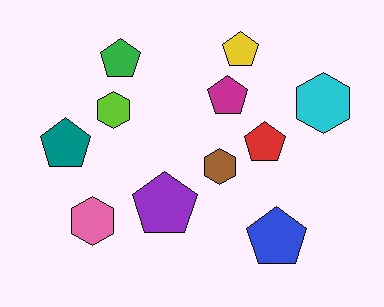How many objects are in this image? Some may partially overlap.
There are 11 objects.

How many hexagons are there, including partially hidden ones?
There are 4 hexagons.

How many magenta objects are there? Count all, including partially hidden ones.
There is 1 magenta object.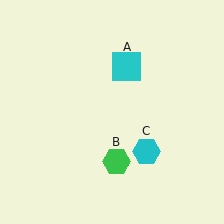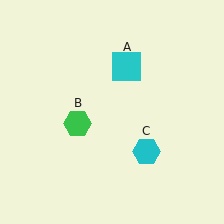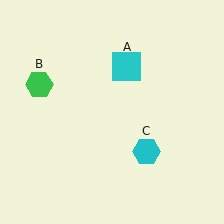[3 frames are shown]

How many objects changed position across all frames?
1 object changed position: green hexagon (object B).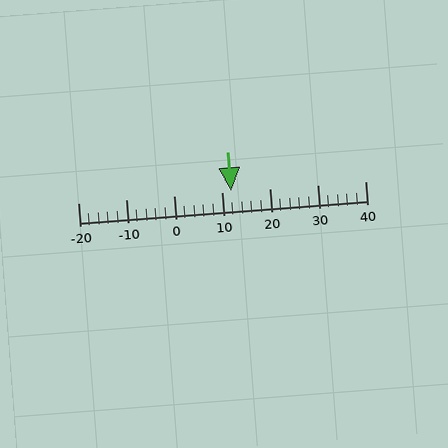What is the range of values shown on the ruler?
The ruler shows values from -20 to 40.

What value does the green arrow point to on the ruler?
The green arrow points to approximately 12.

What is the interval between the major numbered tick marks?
The major tick marks are spaced 10 units apart.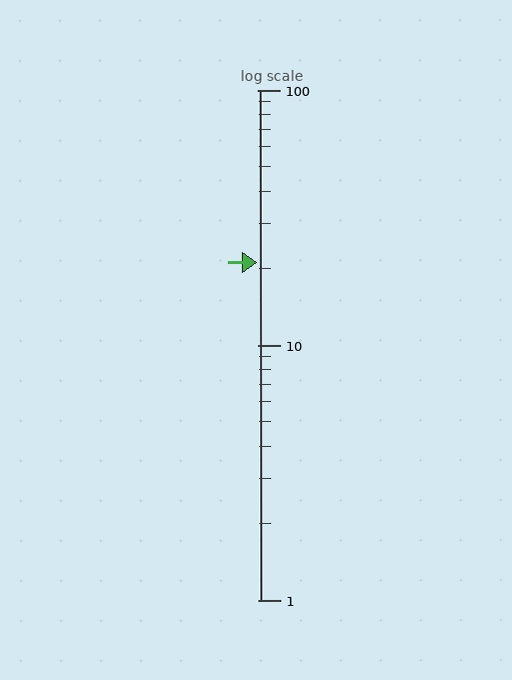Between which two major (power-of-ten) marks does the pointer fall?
The pointer is between 10 and 100.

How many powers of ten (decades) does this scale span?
The scale spans 2 decades, from 1 to 100.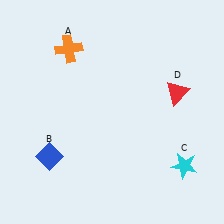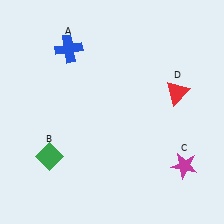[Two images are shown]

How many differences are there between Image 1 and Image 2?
There are 3 differences between the two images.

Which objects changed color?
A changed from orange to blue. B changed from blue to green. C changed from cyan to magenta.